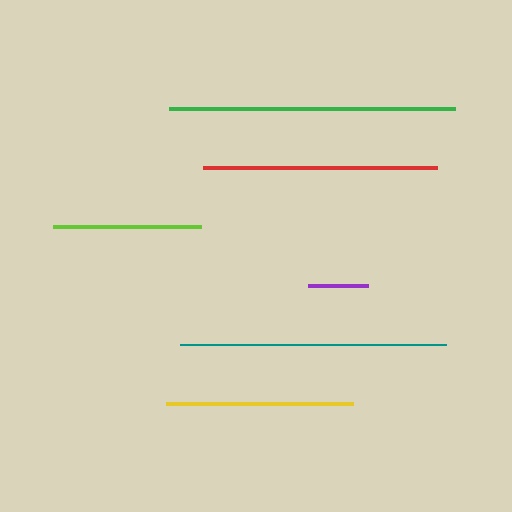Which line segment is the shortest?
The purple line is the shortest at approximately 60 pixels.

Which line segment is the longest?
The green line is the longest at approximately 286 pixels.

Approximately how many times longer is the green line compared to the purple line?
The green line is approximately 4.8 times the length of the purple line.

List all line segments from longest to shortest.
From longest to shortest: green, teal, red, yellow, lime, purple.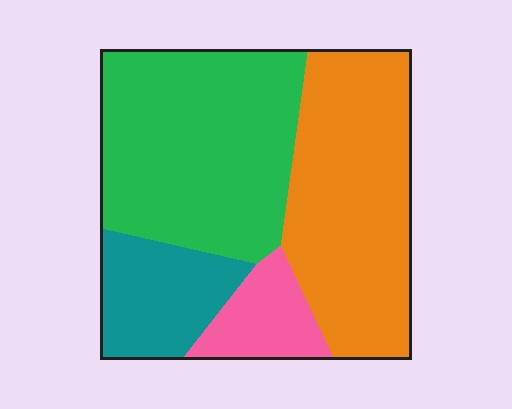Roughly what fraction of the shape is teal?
Teal takes up about one sixth (1/6) of the shape.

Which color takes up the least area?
Pink, at roughly 10%.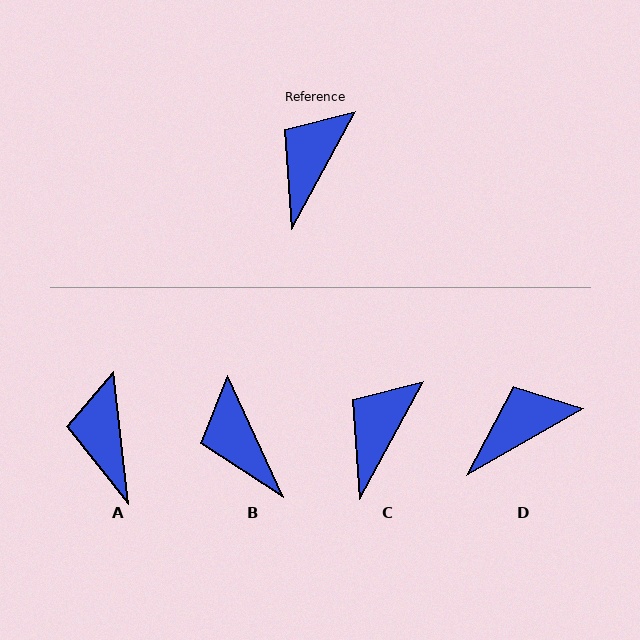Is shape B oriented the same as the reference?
No, it is off by about 53 degrees.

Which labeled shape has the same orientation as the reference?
C.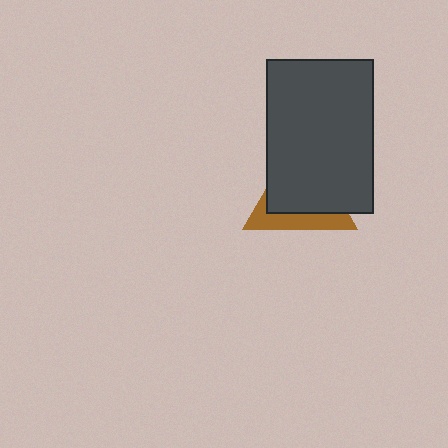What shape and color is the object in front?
The object in front is a dark gray rectangle.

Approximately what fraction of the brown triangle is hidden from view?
Roughly 68% of the brown triangle is hidden behind the dark gray rectangle.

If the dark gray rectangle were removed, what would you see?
You would see the complete brown triangle.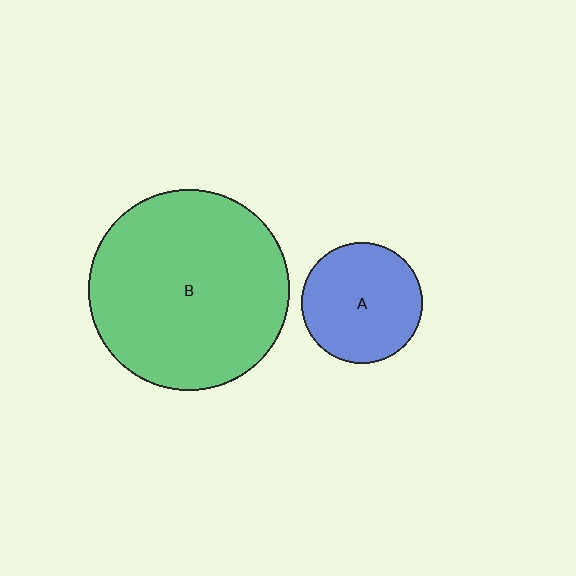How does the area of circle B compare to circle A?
Approximately 2.8 times.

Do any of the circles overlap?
No, none of the circles overlap.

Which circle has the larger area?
Circle B (green).